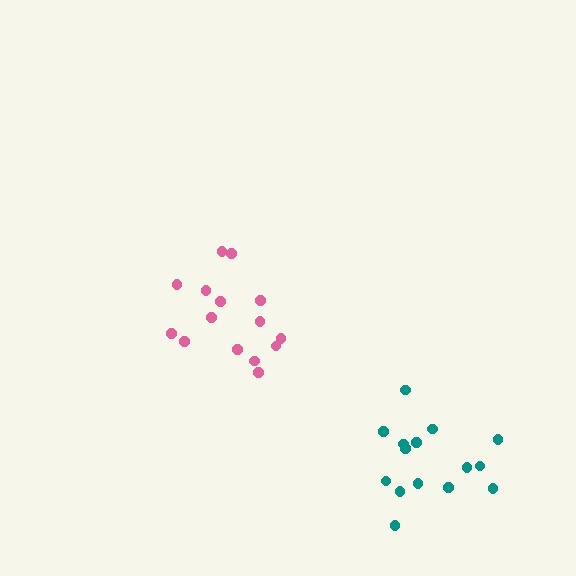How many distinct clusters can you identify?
There are 2 distinct clusters.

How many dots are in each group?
Group 1: 15 dots, Group 2: 15 dots (30 total).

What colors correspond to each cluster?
The clusters are colored: teal, pink.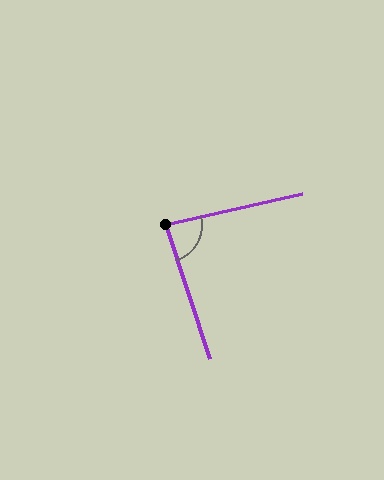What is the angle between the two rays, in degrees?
Approximately 84 degrees.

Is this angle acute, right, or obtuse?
It is acute.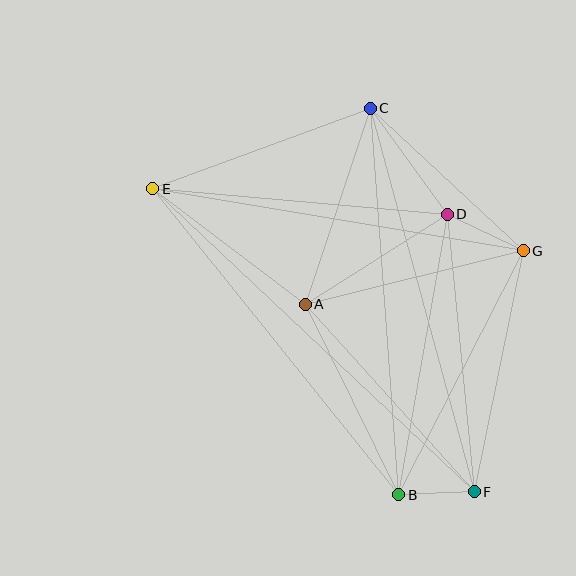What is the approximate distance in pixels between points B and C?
The distance between B and C is approximately 387 pixels.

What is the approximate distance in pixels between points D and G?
The distance between D and G is approximately 84 pixels.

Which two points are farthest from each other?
Points E and F are farthest from each other.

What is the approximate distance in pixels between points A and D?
The distance between A and D is approximately 168 pixels.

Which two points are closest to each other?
Points B and F are closest to each other.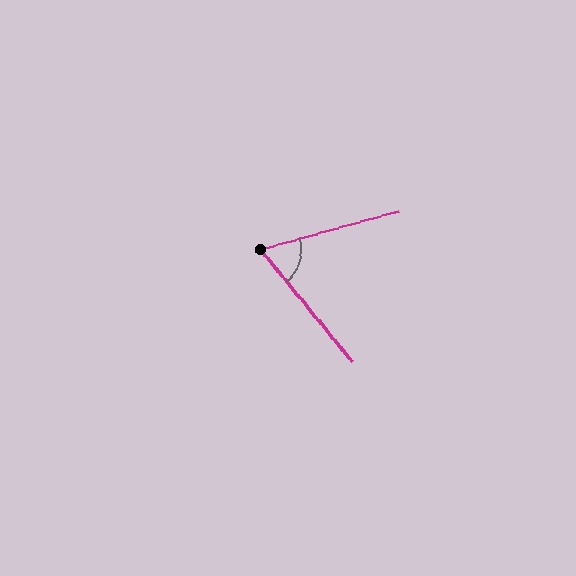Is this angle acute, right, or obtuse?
It is acute.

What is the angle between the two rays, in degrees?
Approximately 66 degrees.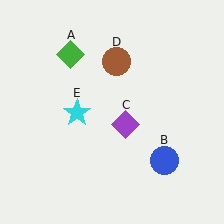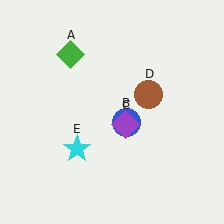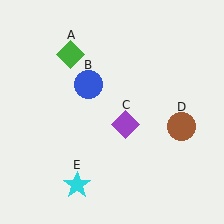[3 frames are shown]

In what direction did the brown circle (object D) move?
The brown circle (object D) moved down and to the right.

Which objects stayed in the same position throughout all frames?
Green diamond (object A) and purple diamond (object C) remained stationary.